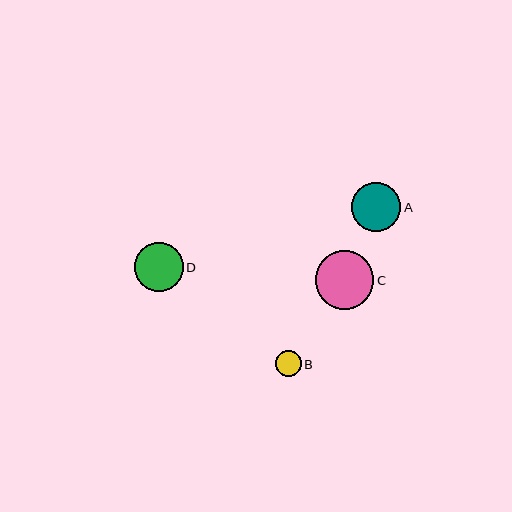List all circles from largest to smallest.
From largest to smallest: C, A, D, B.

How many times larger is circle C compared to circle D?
Circle C is approximately 1.2 times the size of circle D.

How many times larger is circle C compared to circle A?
Circle C is approximately 1.2 times the size of circle A.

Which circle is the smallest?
Circle B is the smallest with a size of approximately 26 pixels.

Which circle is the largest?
Circle C is the largest with a size of approximately 59 pixels.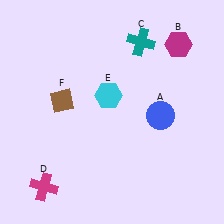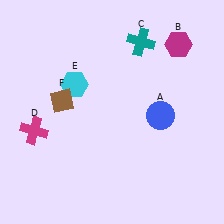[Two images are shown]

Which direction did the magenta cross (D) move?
The magenta cross (D) moved up.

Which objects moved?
The objects that moved are: the magenta cross (D), the cyan hexagon (E).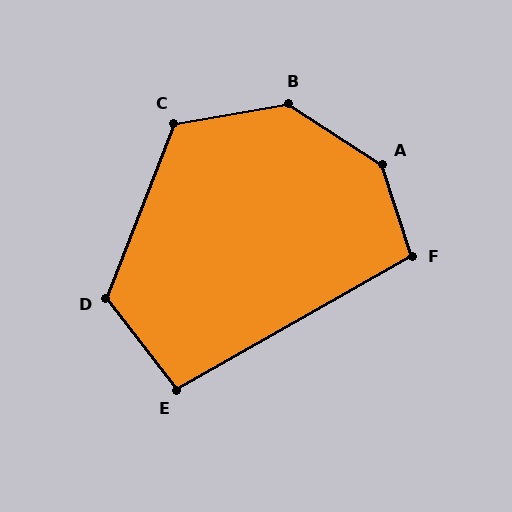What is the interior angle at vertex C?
Approximately 121 degrees (obtuse).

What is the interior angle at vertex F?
Approximately 102 degrees (obtuse).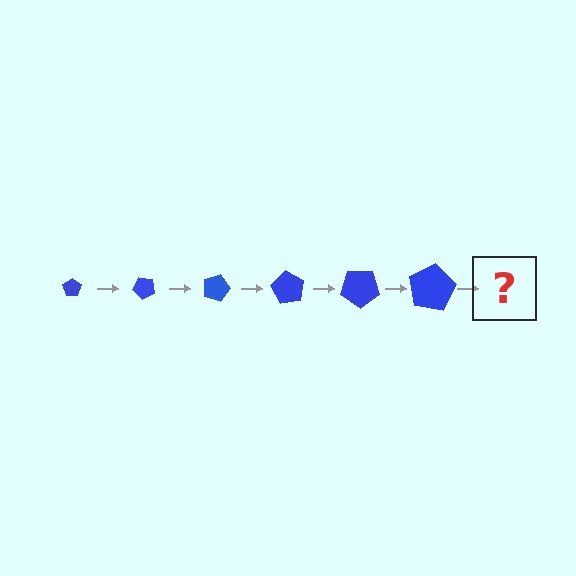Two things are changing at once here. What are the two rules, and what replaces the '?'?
The two rules are that the pentagon grows larger each step and it rotates 45 degrees each step. The '?' should be a pentagon, larger than the previous one and rotated 270 degrees from the start.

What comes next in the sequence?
The next element should be a pentagon, larger than the previous one and rotated 270 degrees from the start.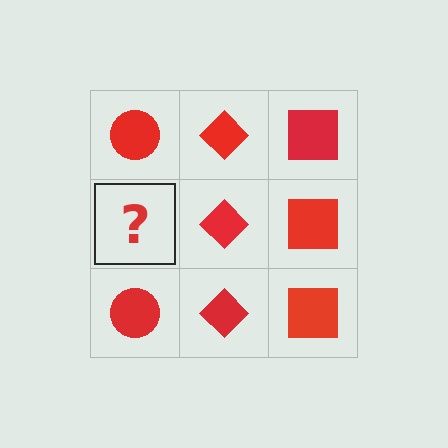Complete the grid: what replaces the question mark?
The question mark should be replaced with a red circle.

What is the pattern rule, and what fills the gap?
The rule is that each column has a consistent shape. The gap should be filled with a red circle.